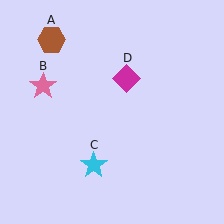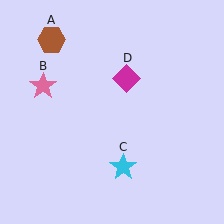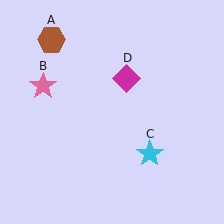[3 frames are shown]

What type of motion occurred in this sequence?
The cyan star (object C) rotated counterclockwise around the center of the scene.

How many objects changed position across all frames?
1 object changed position: cyan star (object C).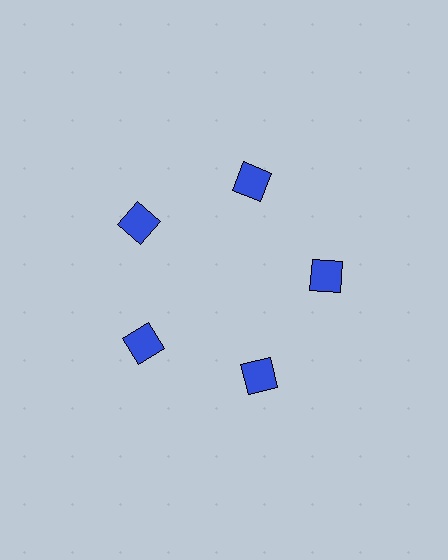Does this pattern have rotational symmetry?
Yes, this pattern has 5-fold rotational symmetry. It looks the same after rotating 72 degrees around the center.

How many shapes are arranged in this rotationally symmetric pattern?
There are 5 shapes, arranged in 5 groups of 1.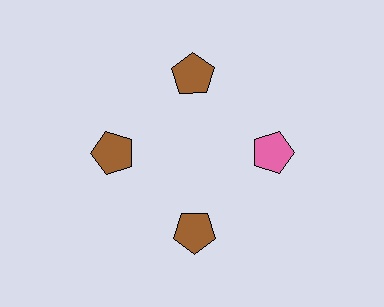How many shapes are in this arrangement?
There are 4 shapes arranged in a ring pattern.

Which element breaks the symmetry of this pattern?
The pink pentagon at roughly the 3 o'clock position breaks the symmetry. All other shapes are brown pentagons.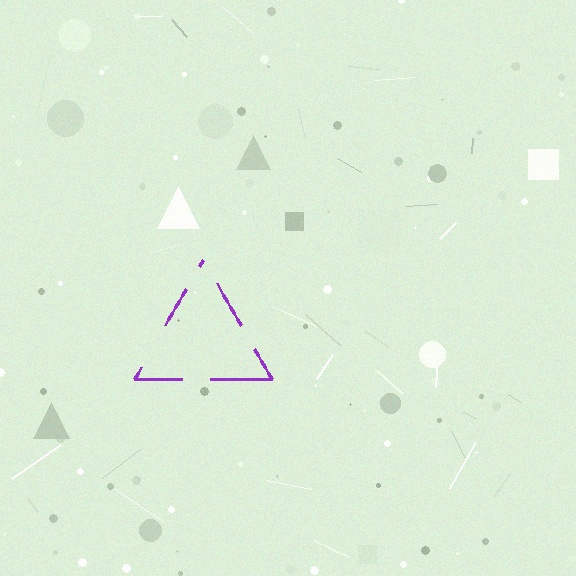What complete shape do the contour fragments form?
The contour fragments form a triangle.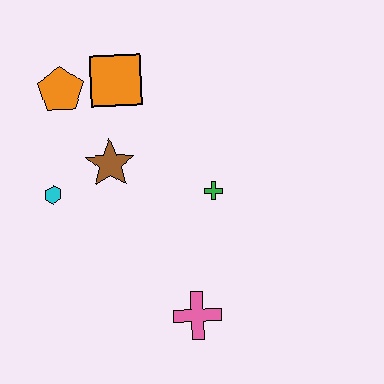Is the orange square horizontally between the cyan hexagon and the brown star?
No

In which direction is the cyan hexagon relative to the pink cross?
The cyan hexagon is to the left of the pink cross.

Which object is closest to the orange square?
The orange pentagon is closest to the orange square.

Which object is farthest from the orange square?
The pink cross is farthest from the orange square.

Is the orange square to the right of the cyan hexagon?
Yes